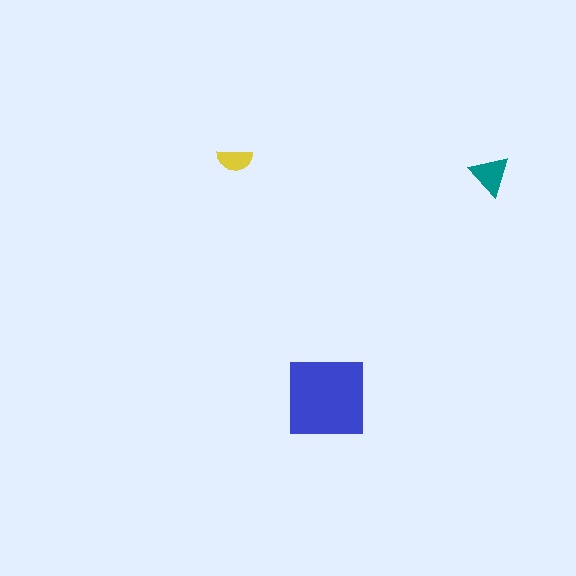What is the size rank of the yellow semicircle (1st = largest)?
3rd.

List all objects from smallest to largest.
The yellow semicircle, the teal triangle, the blue square.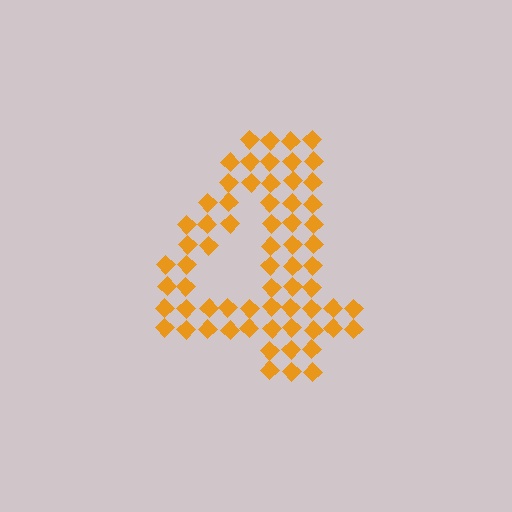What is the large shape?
The large shape is the digit 4.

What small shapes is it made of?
It is made of small diamonds.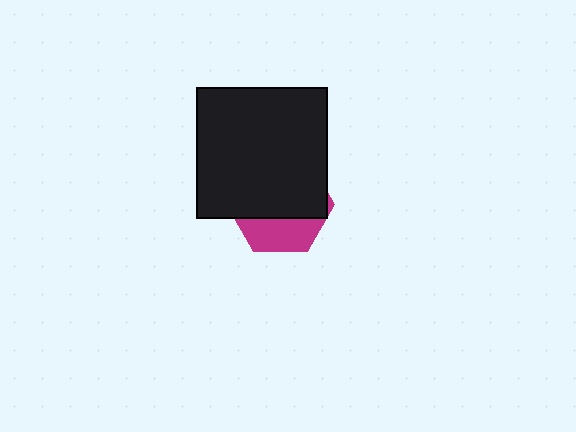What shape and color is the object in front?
The object in front is a black square.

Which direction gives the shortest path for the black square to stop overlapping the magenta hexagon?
Moving up gives the shortest separation.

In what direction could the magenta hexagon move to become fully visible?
The magenta hexagon could move down. That would shift it out from behind the black square entirely.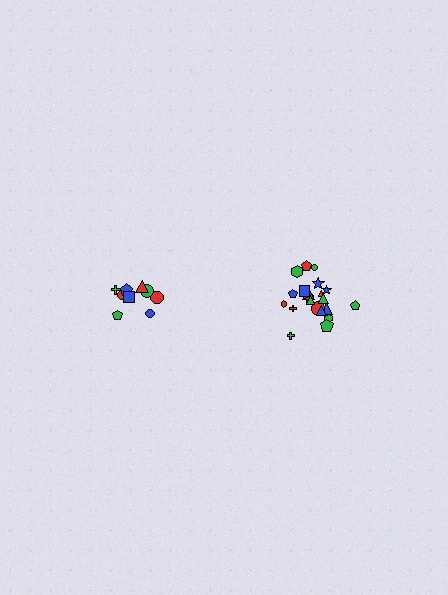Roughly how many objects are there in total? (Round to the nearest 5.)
Roughly 30 objects in total.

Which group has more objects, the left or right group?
The right group.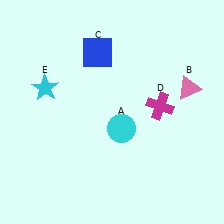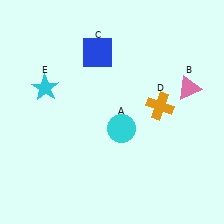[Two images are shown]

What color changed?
The cross (D) changed from magenta in Image 1 to orange in Image 2.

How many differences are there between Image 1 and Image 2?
There is 1 difference between the two images.